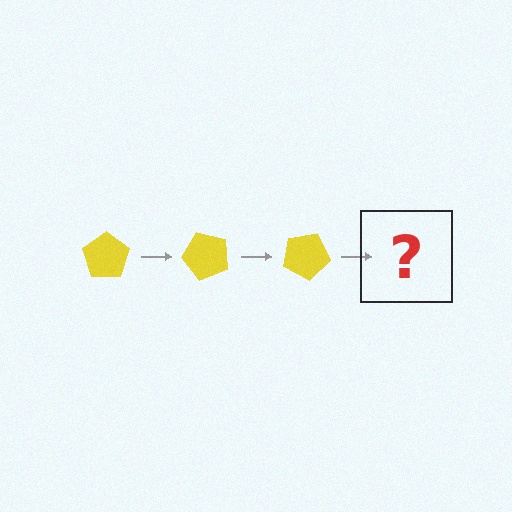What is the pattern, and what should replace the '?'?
The pattern is that the pentagon rotates 50 degrees each step. The '?' should be a yellow pentagon rotated 150 degrees.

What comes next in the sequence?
The next element should be a yellow pentagon rotated 150 degrees.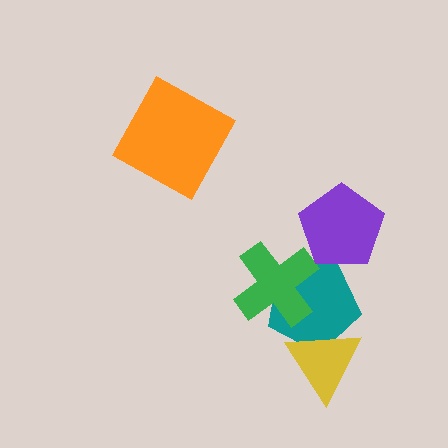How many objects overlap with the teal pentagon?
3 objects overlap with the teal pentagon.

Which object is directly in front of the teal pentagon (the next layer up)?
The green cross is directly in front of the teal pentagon.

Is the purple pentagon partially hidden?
No, no other shape covers it.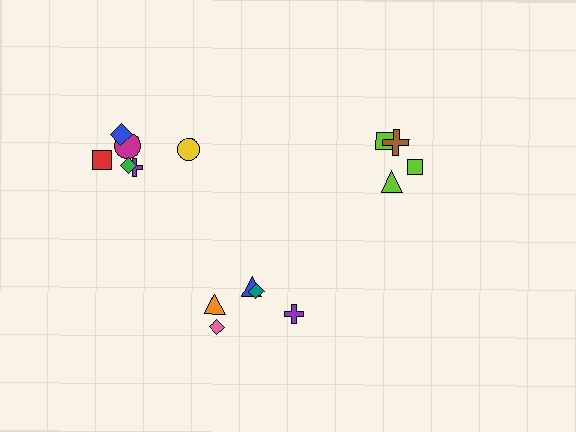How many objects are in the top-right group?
There are 4 objects.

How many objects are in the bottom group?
There are 5 objects.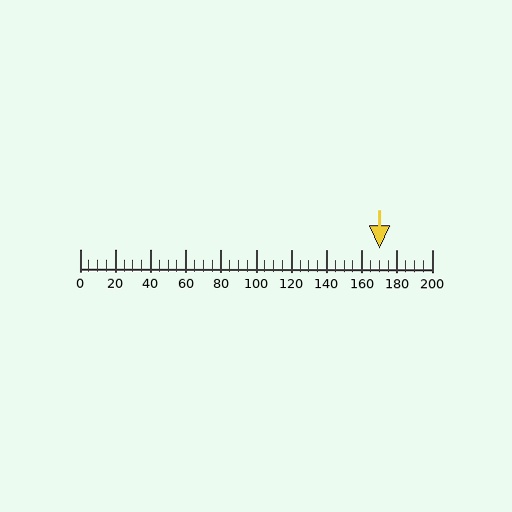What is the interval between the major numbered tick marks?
The major tick marks are spaced 20 units apart.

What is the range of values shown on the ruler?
The ruler shows values from 0 to 200.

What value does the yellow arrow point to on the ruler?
The yellow arrow points to approximately 170.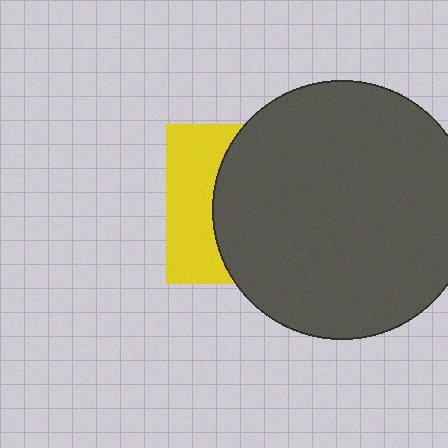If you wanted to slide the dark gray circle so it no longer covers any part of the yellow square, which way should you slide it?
Slide it right — that is the most direct way to separate the two shapes.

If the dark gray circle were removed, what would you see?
You would see the complete yellow square.